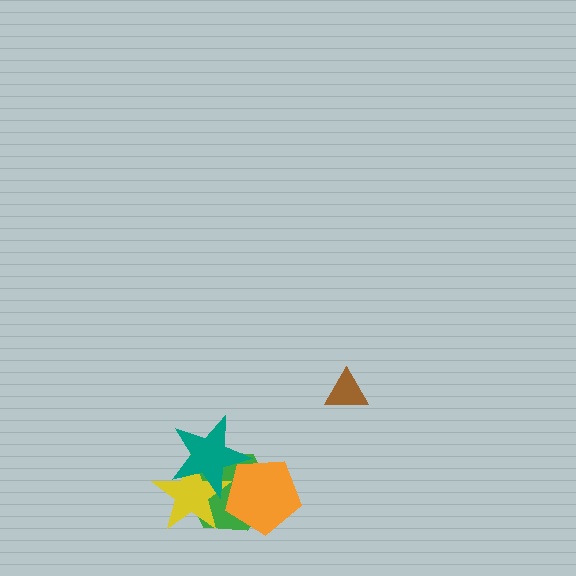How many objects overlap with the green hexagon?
3 objects overlap with the green hexagon.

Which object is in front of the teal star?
The orange pentagon is in front of the teal star.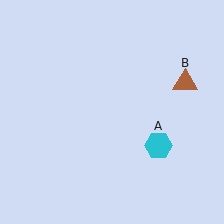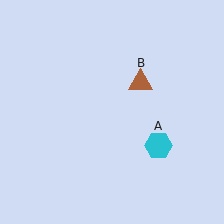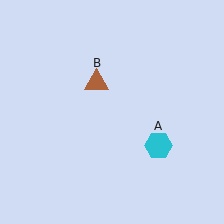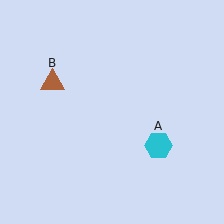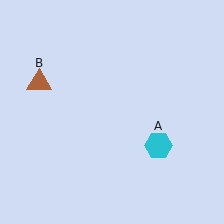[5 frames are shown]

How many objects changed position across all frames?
1 object changed position: brown triangle (object B).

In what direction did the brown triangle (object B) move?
The brown triangle (object B) moved left.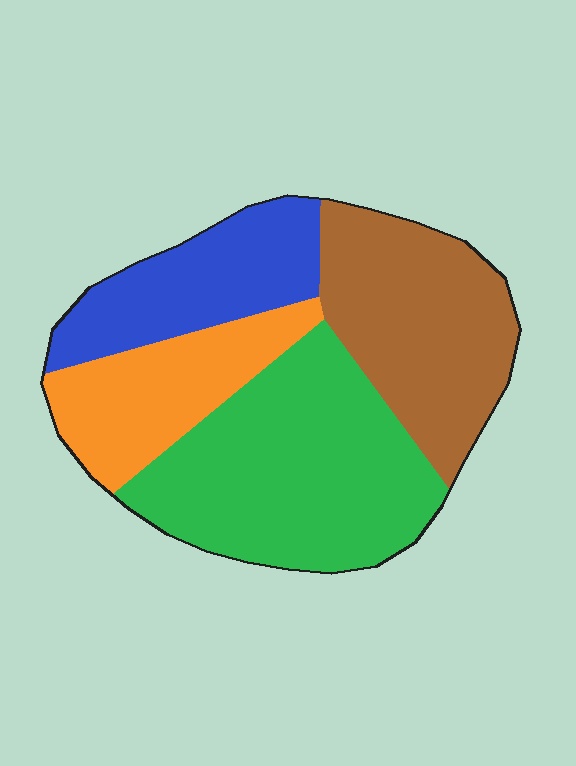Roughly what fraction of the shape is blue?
Blue covers roughly 20% of the shape.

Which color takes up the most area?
Green, at roughly 35%.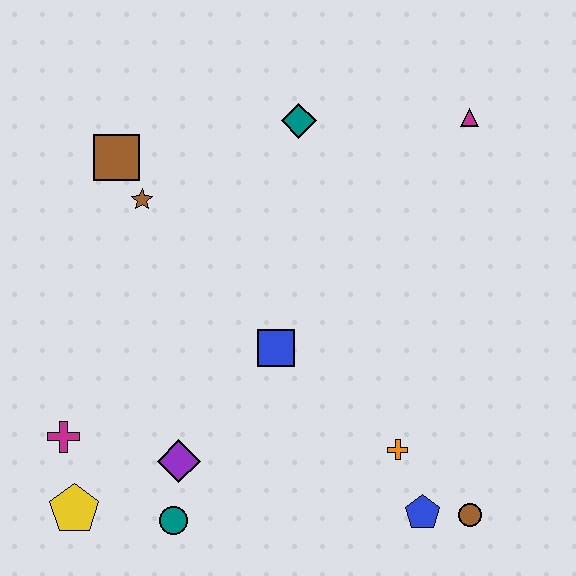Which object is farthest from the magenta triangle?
The yellow pentagon is farthest from the magenta triangle.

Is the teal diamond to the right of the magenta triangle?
No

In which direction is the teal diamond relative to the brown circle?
The teal diamond is above the brown circle.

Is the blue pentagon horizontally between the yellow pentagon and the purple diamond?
No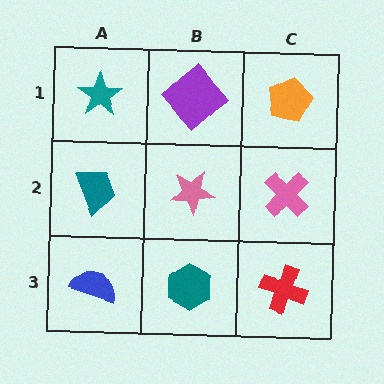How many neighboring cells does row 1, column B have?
3.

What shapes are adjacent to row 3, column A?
A teal trapezoid (row 2, column A), a teal hexagon (row 3, column B).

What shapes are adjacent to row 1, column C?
A pink cross (row 2, column C), a purple diamond (row 1, column B).